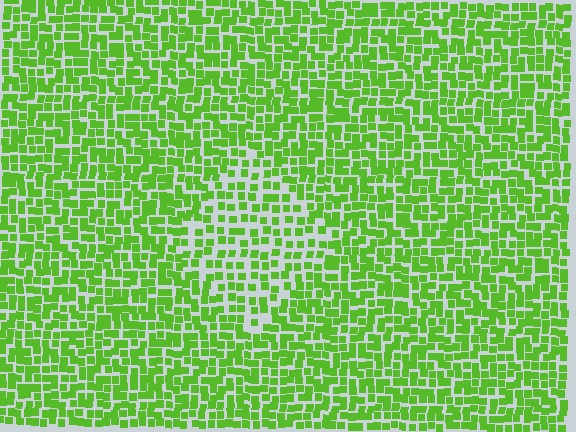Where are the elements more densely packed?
The elements are more densely packed outside the diamond boundary.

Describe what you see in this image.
The image contains small lime elements arranged at two different densities. A diamond-shaped region is visible where the elements are less densely packed than the surrounding area.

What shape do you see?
I see a diamond.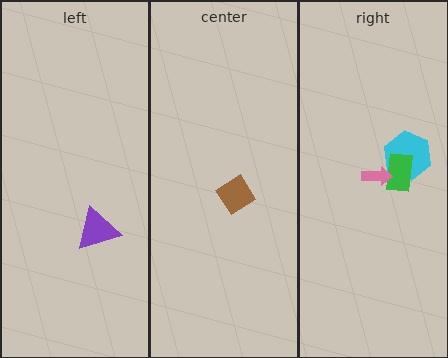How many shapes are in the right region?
3.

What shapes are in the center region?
The brown diamond.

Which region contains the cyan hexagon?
The right region.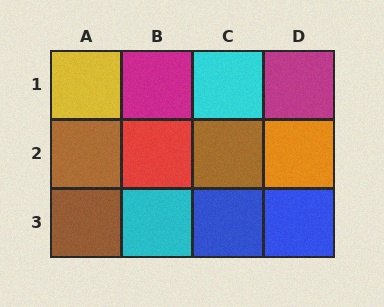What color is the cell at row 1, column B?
Magenta.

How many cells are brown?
3 cells are brown.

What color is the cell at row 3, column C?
Blue.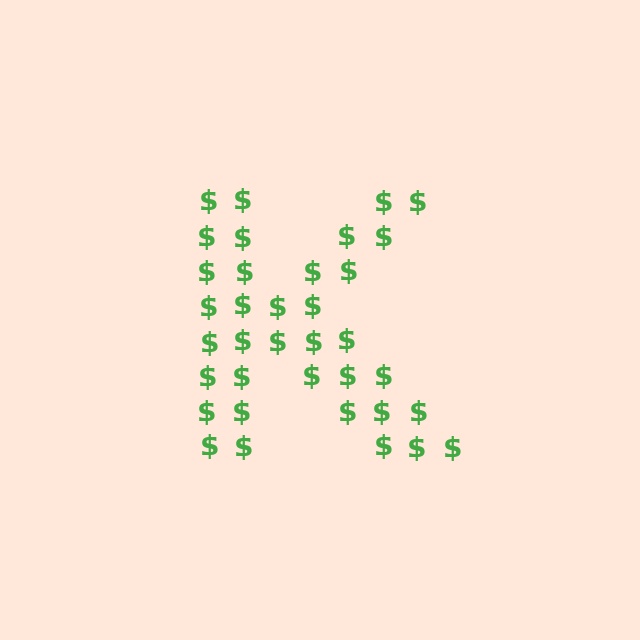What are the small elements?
The small elements are dollar signs.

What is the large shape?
The large shape is the letter K.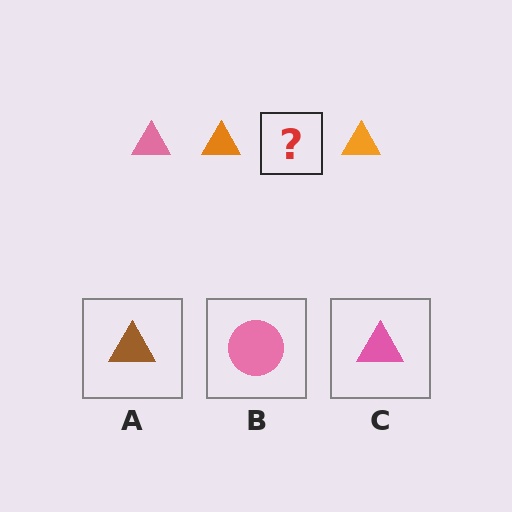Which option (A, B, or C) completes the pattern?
C.